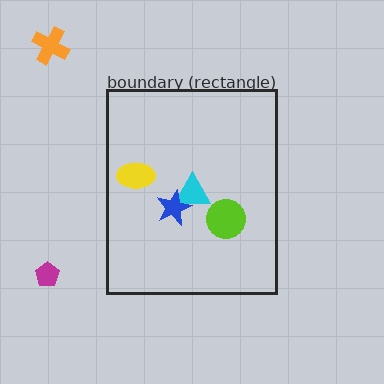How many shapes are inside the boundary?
4 inside, 2 outside.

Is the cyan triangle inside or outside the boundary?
Inside.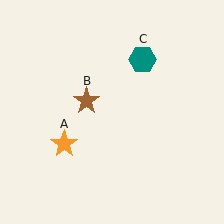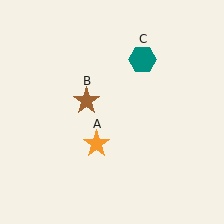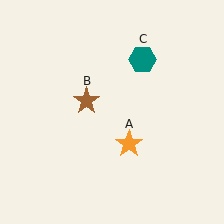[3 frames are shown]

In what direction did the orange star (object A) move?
The orange star (object A) moved right.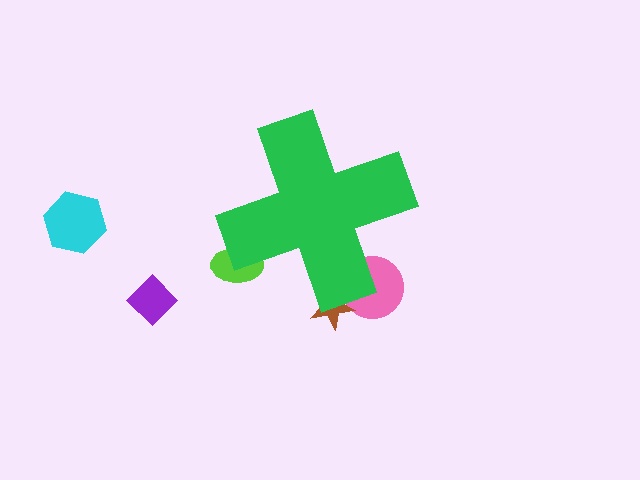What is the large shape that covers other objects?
A green cross.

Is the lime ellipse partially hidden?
Yes, the lime ellipse is partially hidden behind the green cross.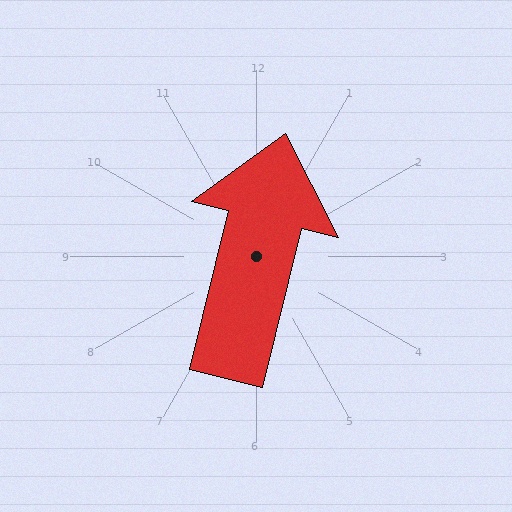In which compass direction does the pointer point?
North.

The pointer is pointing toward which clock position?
Roughly 12 o'clock.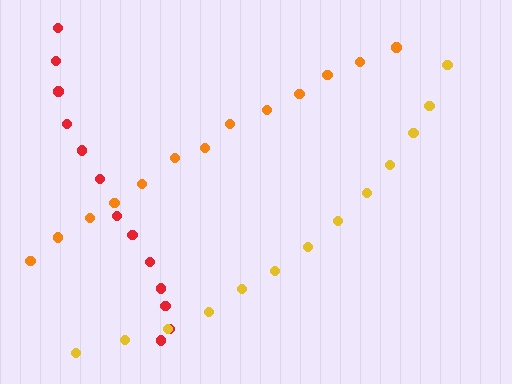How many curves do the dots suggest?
There are 3 distinct paths.